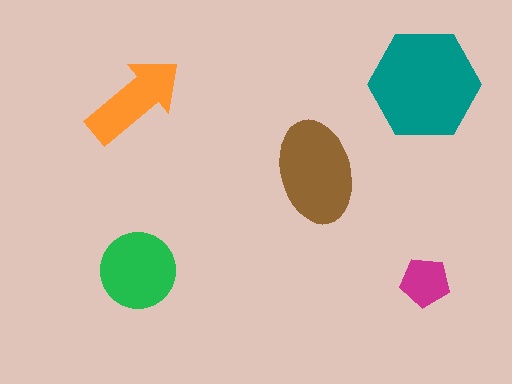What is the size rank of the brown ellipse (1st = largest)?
2nd.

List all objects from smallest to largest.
The magenta pentagon, the orange arrow, the green circle, the brown ellipse, the teal hexagon.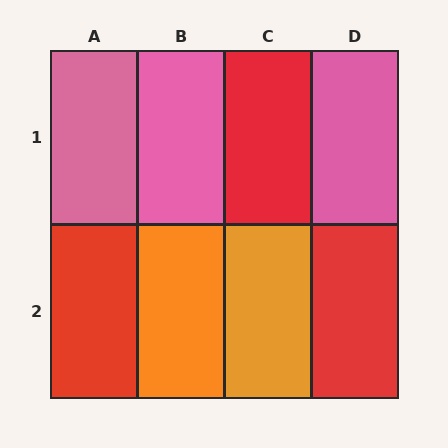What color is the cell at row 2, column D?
Red.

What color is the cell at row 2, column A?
Red.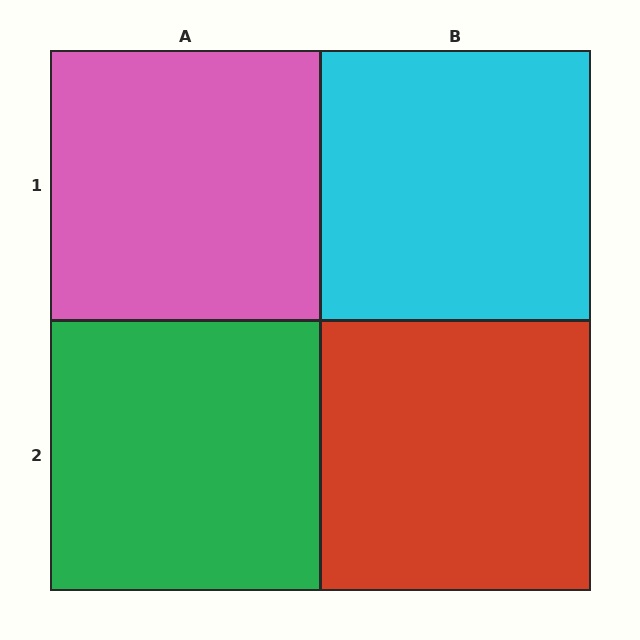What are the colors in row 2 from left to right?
Green, red.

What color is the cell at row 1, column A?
Pink.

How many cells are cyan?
1 cell is cyan.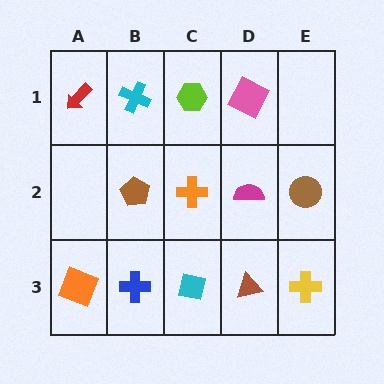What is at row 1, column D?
A pink square.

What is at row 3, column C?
A cyan square.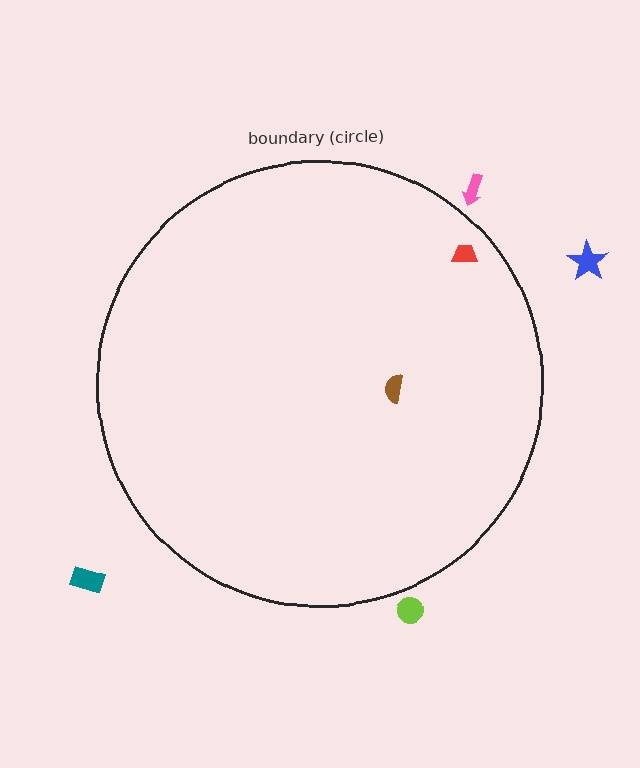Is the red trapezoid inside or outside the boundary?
Inside.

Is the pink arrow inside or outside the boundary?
Outside.